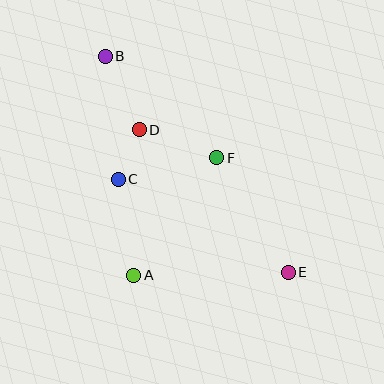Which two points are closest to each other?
Points C and D are closest to each other.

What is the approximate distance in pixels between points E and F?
The distance between E and F is approximately 135 pixels.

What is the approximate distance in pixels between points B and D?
The distance between B and D is approximately 81 pixels.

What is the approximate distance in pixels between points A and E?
The distance between A and E is approximately 155 pixels.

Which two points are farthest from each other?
Points B and E are farthest from each other.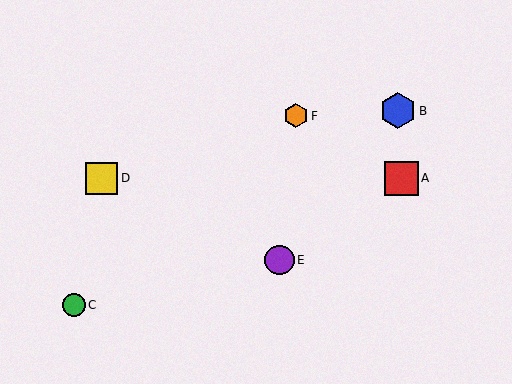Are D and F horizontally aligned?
No, D is at y≈178 and F is at y≈116.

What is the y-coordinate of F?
Object F is at y≈116.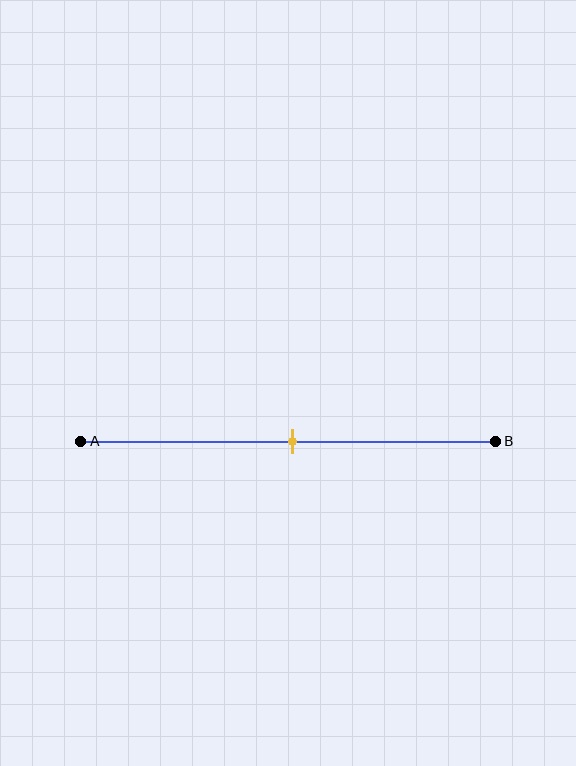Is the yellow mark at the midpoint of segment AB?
Yes, the mark is approximately at the midpoint.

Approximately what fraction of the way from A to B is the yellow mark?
The yellow mark is approximately 50% of the way from A to B.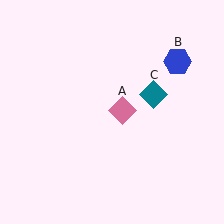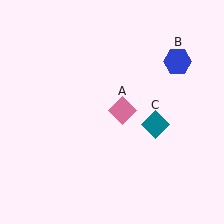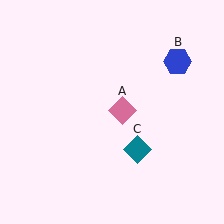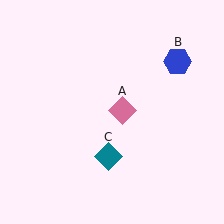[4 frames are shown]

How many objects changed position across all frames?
1 object changed position: teal diamond (object C).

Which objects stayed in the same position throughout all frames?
Pink diamond (object A) and blue hexagon (object B) remained stationary.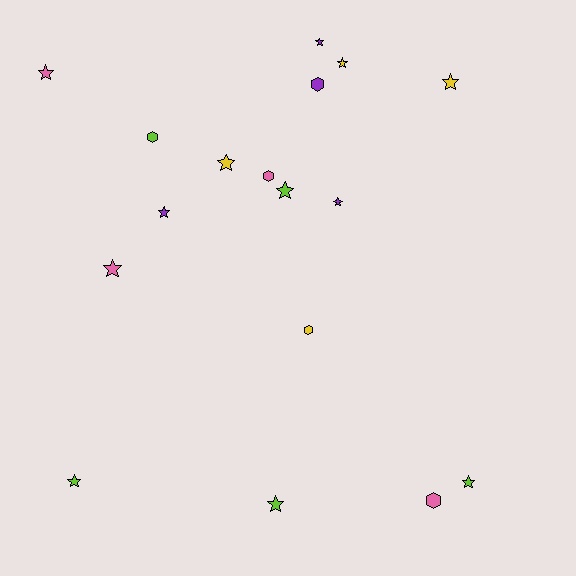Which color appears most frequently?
Lime, with 5 objects.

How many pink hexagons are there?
There are 2 pink hexagons.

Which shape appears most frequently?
Star, with 12 objects.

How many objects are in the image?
There are 17 objects.